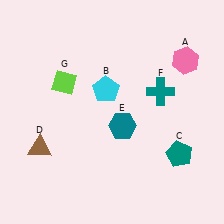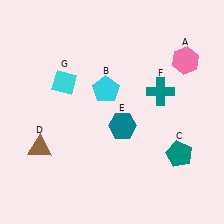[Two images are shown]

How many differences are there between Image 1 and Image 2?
There is 1 difference between the two images.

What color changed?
The diamond (G) changed from lime in Image 1 to cyan in Image 2.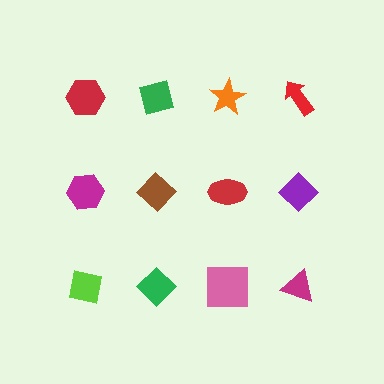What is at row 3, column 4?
A magenta triangle.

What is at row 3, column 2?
A green diamond.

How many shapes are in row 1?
4 shapes.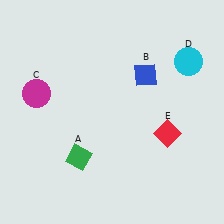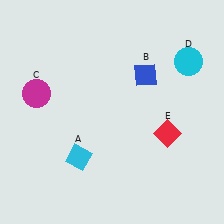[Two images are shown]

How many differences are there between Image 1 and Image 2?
There is 1 difference between the two images.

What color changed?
The diamond (A) changed from green in Image 1 to cyan in Image 2.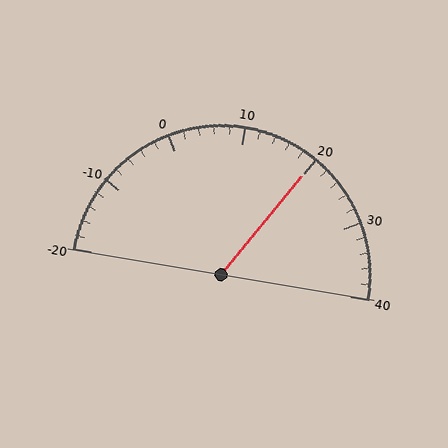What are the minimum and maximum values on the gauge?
The gauge ranges from -20 to 40.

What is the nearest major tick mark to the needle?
The nearest major tick mark is 20.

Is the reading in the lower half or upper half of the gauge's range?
The reading is in the upper half of the range (-20 to 40).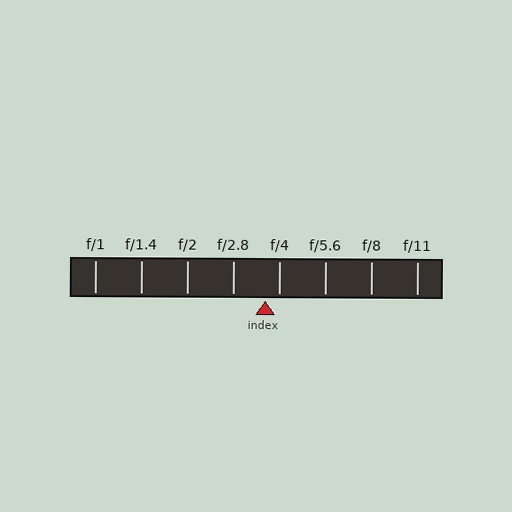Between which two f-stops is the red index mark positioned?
The index mark is between f/2.8 and f/4.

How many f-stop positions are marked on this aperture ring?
There are 8 f-stop positions marked.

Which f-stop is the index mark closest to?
The index mark is closest to f/4.